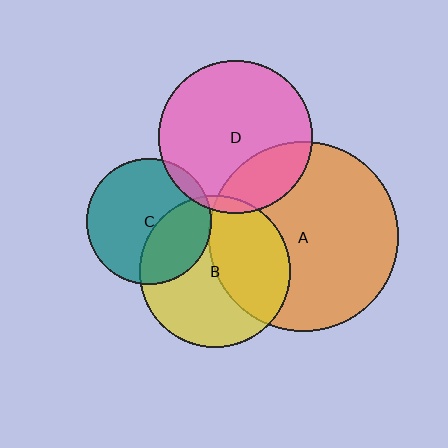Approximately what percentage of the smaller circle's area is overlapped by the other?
Approximately 35%.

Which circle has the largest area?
Circle A (orange).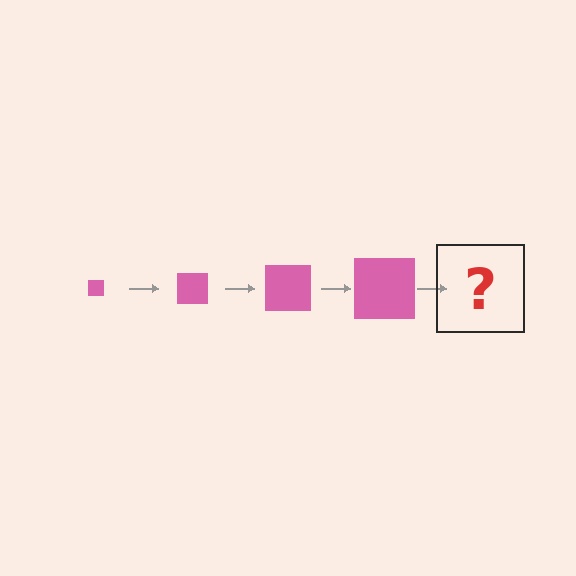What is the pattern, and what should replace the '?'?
The pattern is that the square gets progressively larger each step. The '?' should be a pink square, larger than the previous one.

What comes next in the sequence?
The next element should be a pink square, larger than the previous one.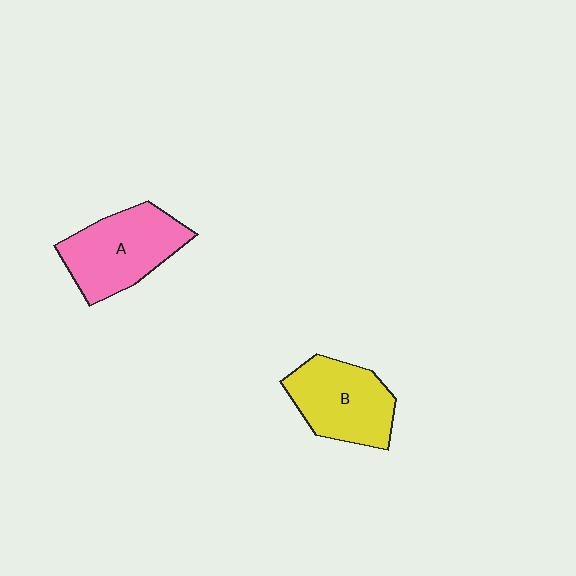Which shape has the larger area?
Shape A (pink).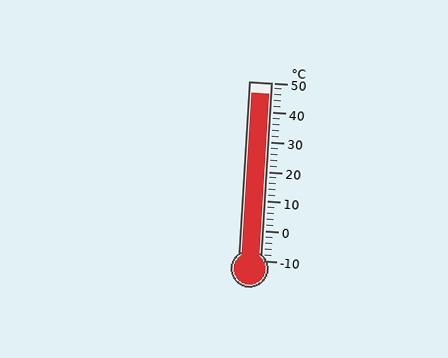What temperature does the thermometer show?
The thermometer shows approximately 46°C.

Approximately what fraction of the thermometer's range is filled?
The thermometer is filled to approximately 95% of its range.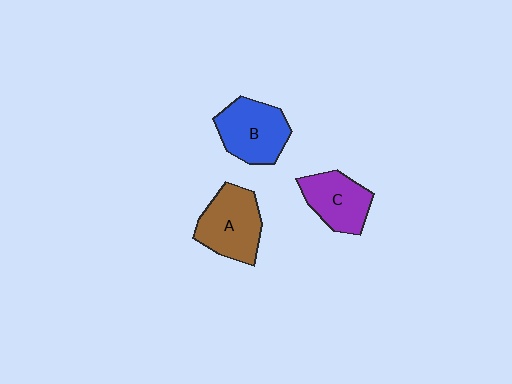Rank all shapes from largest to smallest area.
From largest to smallest: A (brown), B (blue), C (purple).